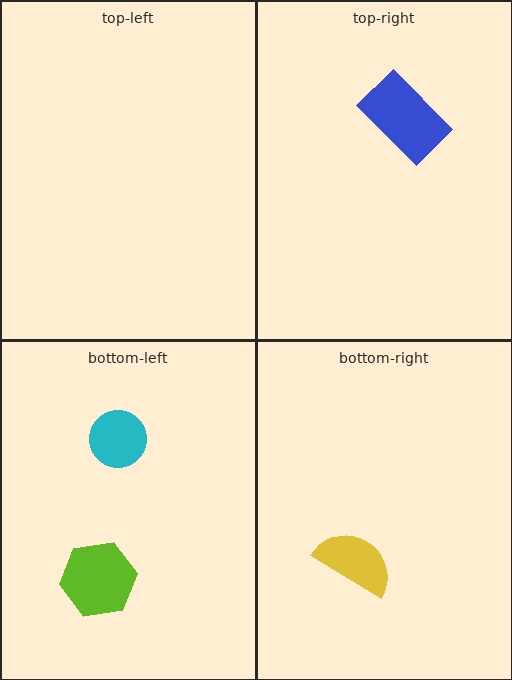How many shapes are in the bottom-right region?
1.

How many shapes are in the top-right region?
1.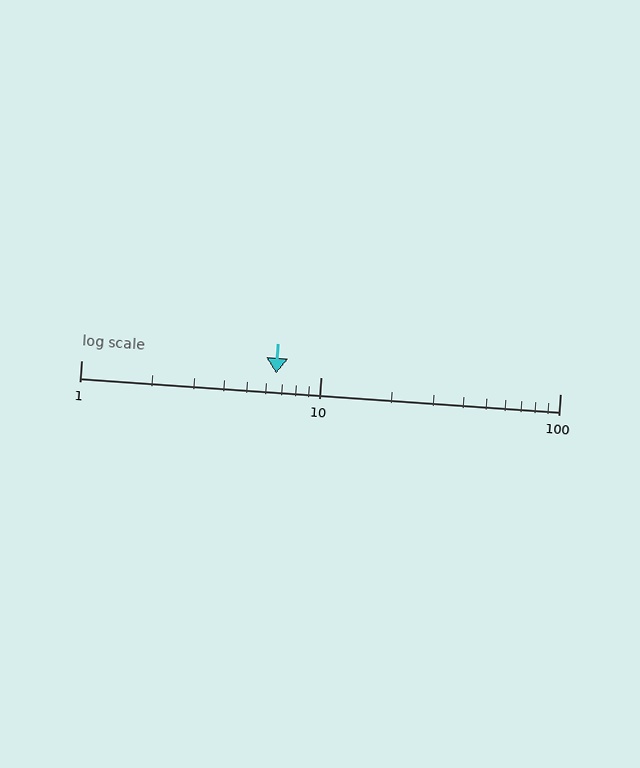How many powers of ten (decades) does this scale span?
The scale spans 2 decades, from 1 to 100.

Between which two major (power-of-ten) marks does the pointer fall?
The pointer is between 1 and 10.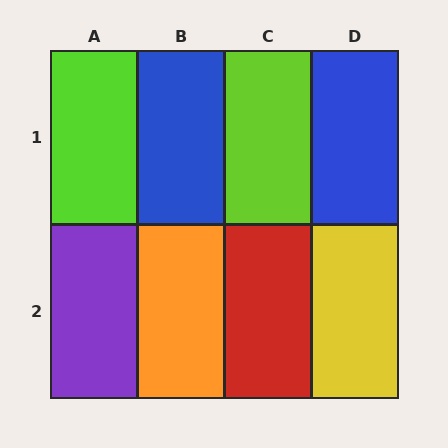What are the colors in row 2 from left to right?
Purple, orange, red, yellow.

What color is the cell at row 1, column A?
Lime.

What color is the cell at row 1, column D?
Blue.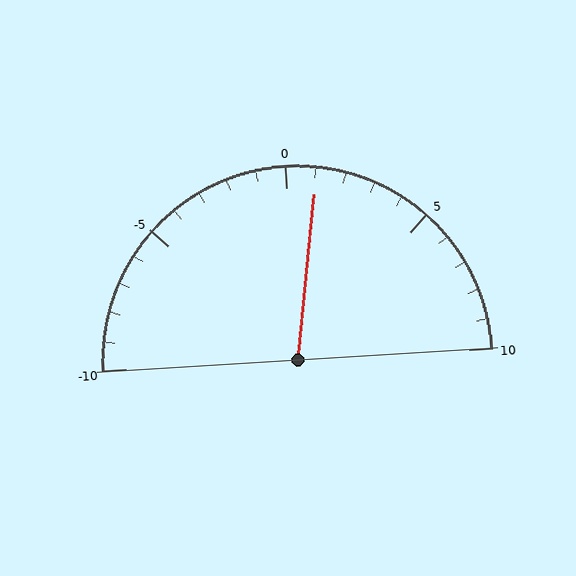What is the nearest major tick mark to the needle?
The nearest major tick mark is 0.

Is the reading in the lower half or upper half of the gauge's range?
The reading is in the upper half of the range (-10 to 10).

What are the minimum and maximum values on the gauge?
The gauge ranges from -10 to 10.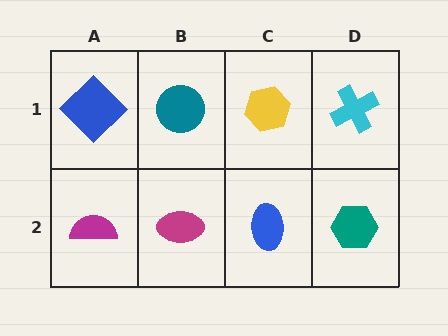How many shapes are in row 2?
4 shapes.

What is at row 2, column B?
A magenta ellipse.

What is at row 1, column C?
A yellow hexagon.